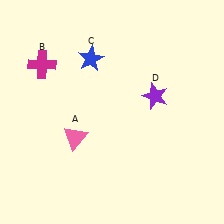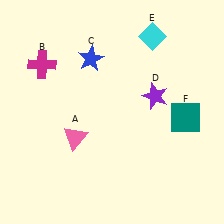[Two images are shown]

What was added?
A cyan diamond (E), a teal square (F) were added in Image 2.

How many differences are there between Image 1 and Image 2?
There are 2 differences between the two images.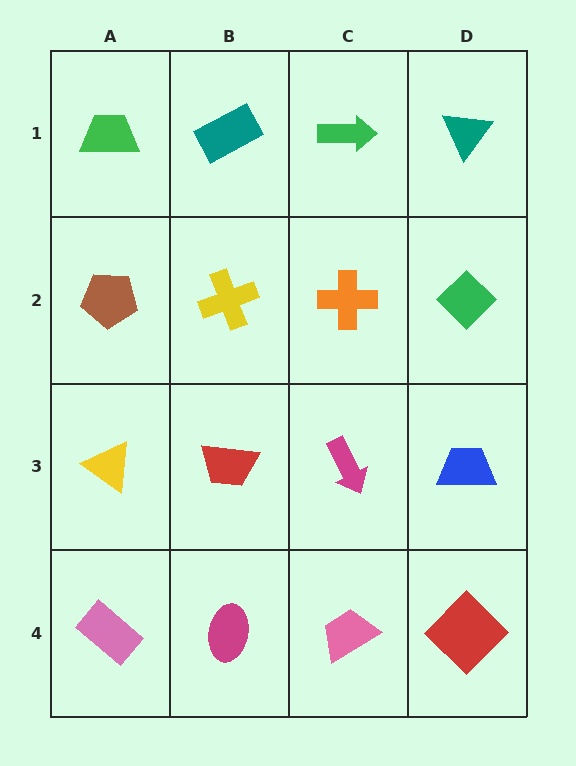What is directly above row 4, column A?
A yellow triangle.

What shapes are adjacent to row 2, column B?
A teal rectangle (row 1, column B), a red trapezoid (row 3, column B), a brown pentagon (row 2, column A), an orange cross (row 2, column C).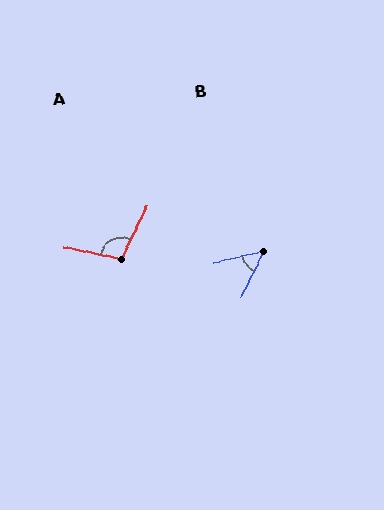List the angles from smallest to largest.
B (50°), A (105°).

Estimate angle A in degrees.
Approximately 105 degrees.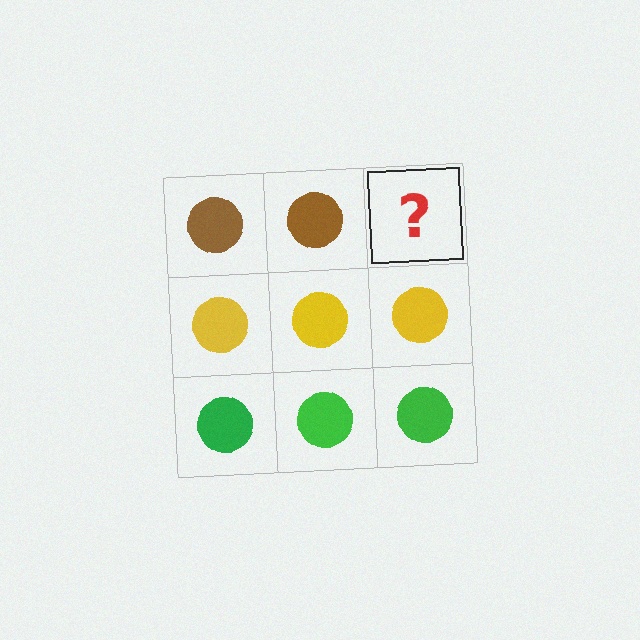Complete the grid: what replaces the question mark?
The question mark should be replaced with a brown circle.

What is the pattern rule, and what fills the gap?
The rule is that each row has a consistent color. The gap should be filled with a brown circle.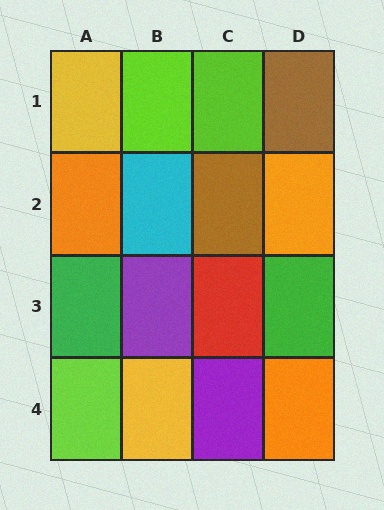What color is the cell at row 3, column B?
Purple.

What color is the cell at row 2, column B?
Cyan.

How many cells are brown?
2 cells are brown.